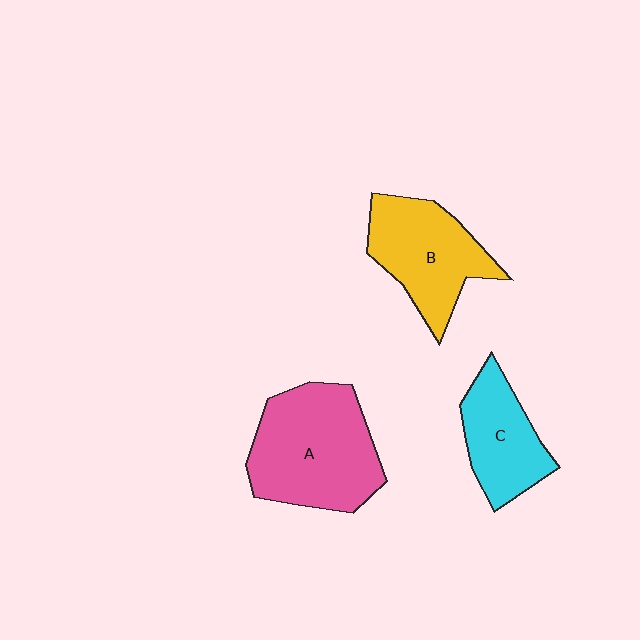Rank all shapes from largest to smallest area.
From largest to smallest: A (pink), B (yellow), C (cyan).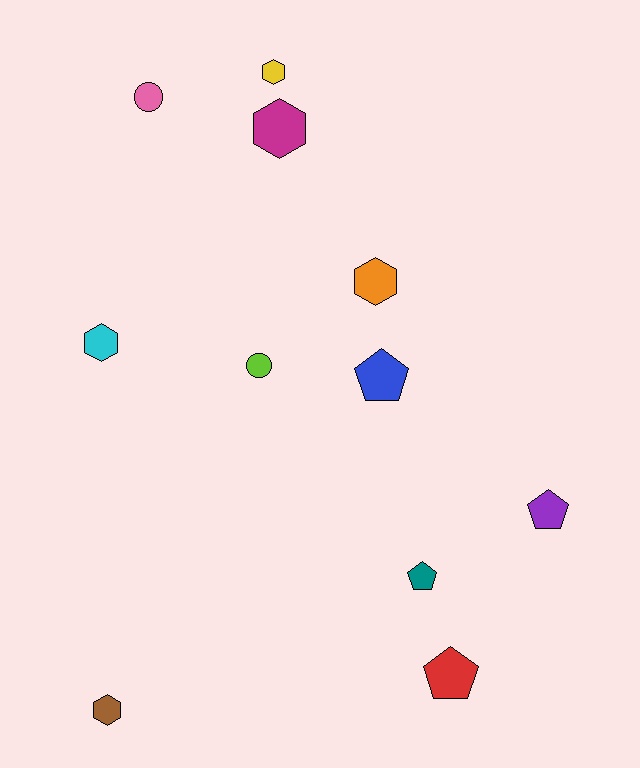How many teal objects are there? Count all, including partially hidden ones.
There is 1 teal object.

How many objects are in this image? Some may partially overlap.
There are 11 objects.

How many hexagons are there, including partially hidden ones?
There are 5 hexagons.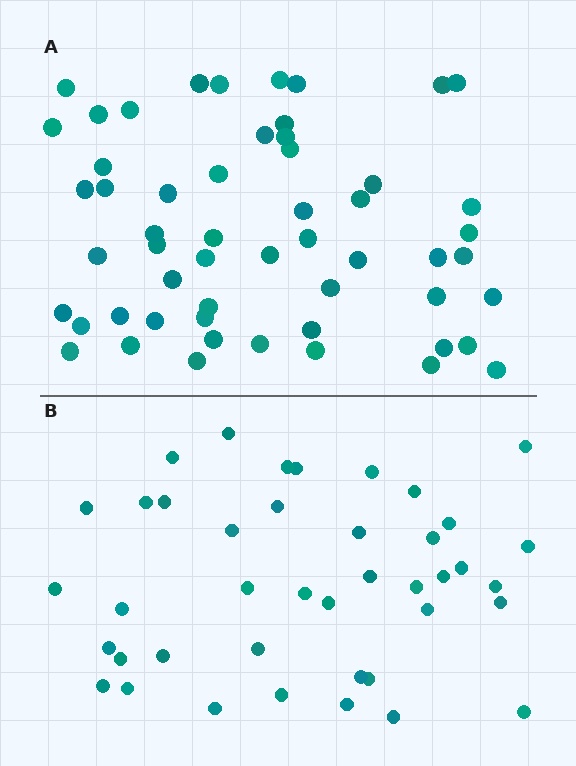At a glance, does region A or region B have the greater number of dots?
Region A (the top region) has more dots.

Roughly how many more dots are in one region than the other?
Region A has approximately 15 more dots than region B.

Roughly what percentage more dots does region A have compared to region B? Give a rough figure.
About 35% more.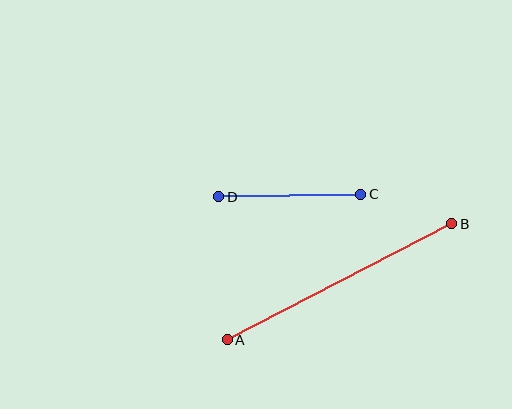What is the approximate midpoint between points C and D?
The midpoint is at approximately (290, 196) pixels.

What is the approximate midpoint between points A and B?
The midpoint is at approximately (340, 282) pixels.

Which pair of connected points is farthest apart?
Points A and B are farthest apart.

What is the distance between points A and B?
The distance is approximately 253 pixels.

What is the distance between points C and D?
The distance is approximately 142 pixels.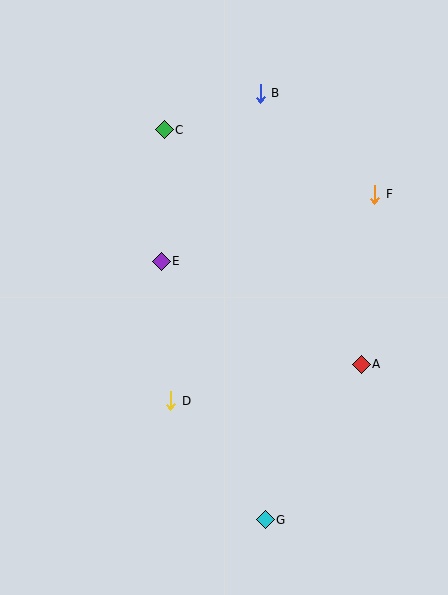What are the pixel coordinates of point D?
Point D is at (171, 401).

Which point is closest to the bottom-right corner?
Point G is closest to the bottom-right corner.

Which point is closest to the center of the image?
Point E at (161, 261) is closest to the center.